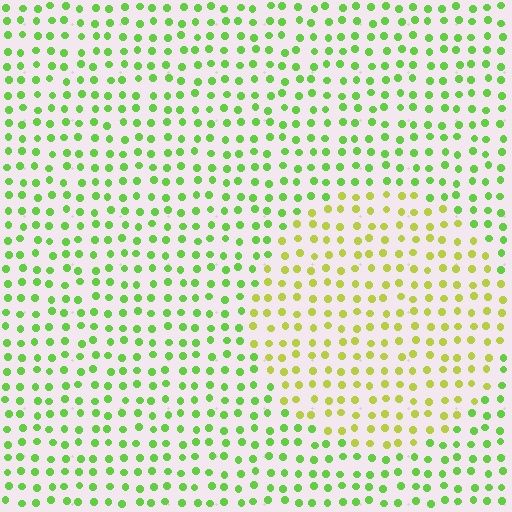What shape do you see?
I see a circle.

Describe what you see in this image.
The image is filled with small lime elements in a uniform arrangement. A circle-shaped region is visible where the elements are tinted to a slightly different hue, forming a subtle color boundary.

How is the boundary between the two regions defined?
The boundary is defined purely by a slight shift in hue (about 36 degrees). Spacing, size, and orientation are identical on both sides.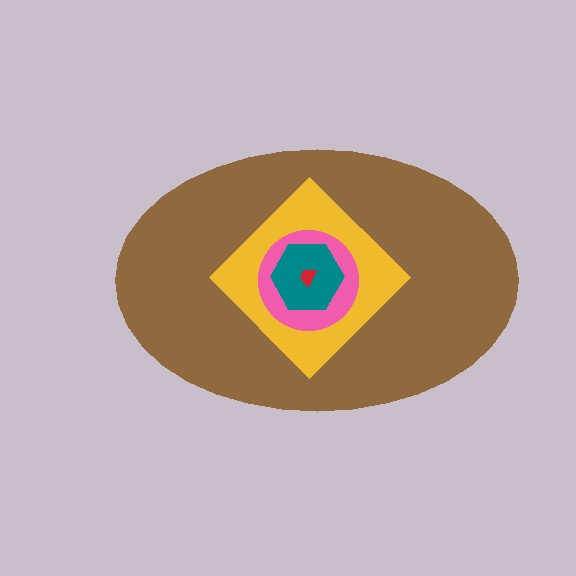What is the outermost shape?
The brown ellipse.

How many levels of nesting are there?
5.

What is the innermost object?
The red trapezoid.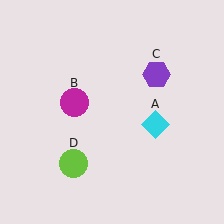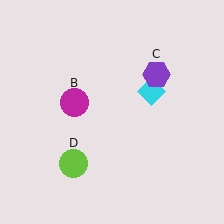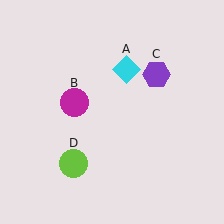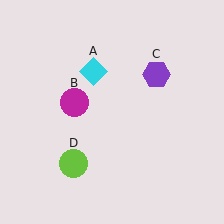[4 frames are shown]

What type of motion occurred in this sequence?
The cyan diamond (object A) rotated counterclockwise around the center of the scene.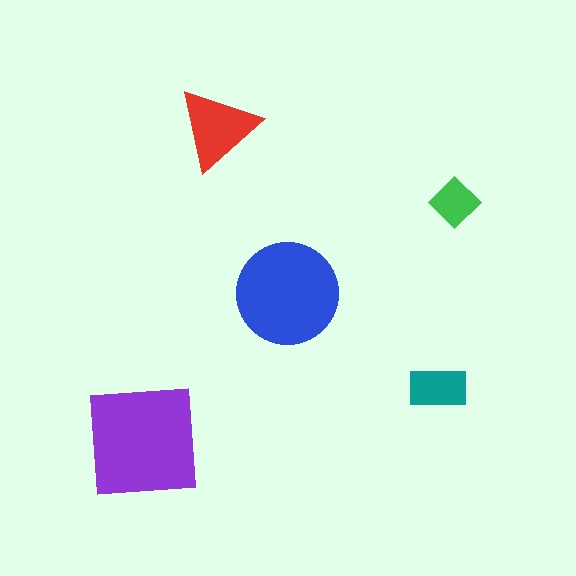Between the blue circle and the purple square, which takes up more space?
The purple square.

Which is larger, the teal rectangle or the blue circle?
The blue circle.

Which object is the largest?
The purple square.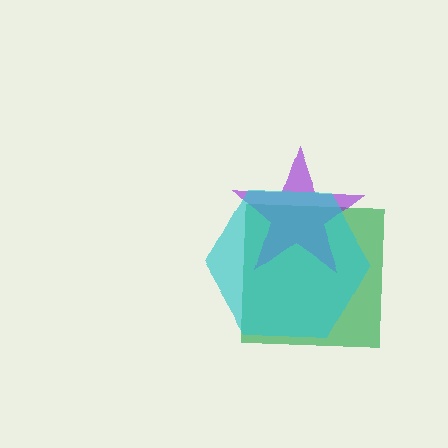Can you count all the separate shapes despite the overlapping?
Yes, there are 3 separate shapes.